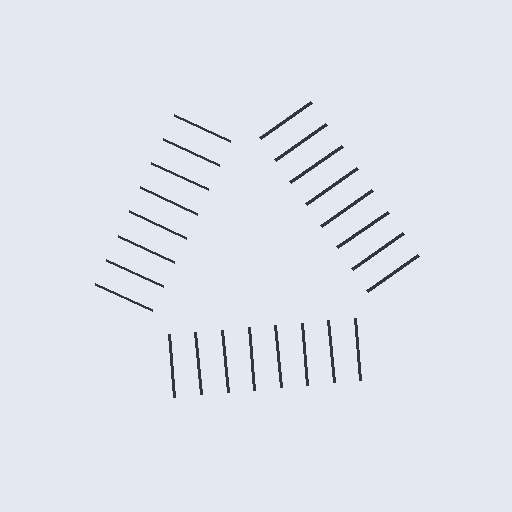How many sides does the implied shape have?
3 sides — the line-ends trace a triangle.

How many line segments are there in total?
24 — 8 along each of the 3 edges.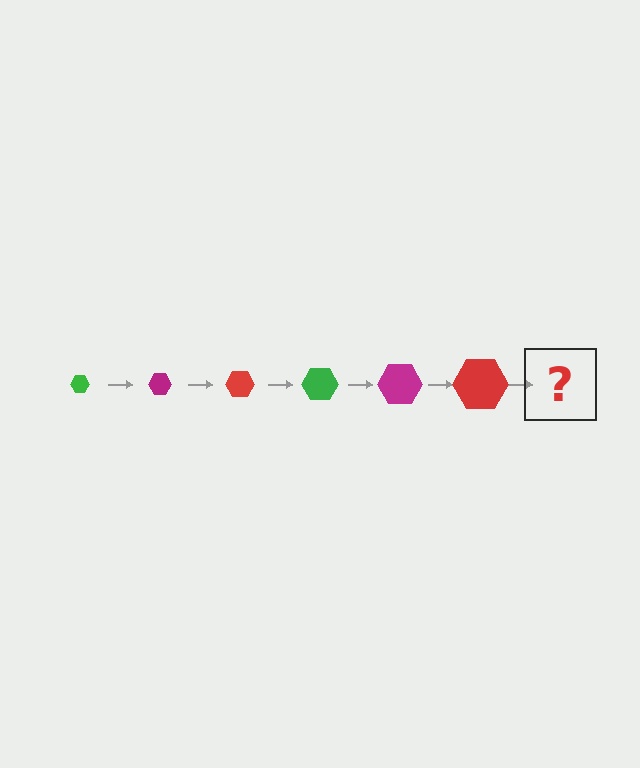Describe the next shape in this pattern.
It should be a green hexagon, larger than the previous one.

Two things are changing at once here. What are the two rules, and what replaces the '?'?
The two rules are that the hexagon grows larger each step and the color cycles through green, magenta, and red. The '?' should be a green hexagon, larger than the previous one.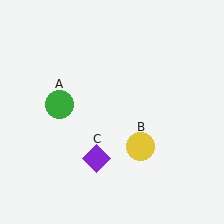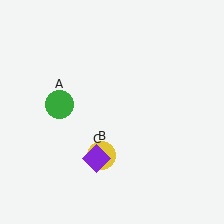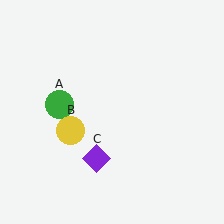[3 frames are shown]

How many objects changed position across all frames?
1 object changed position: yellow circle (object B).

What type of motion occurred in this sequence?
The yellow circle (object B) rotated clockwise around the center of the scene.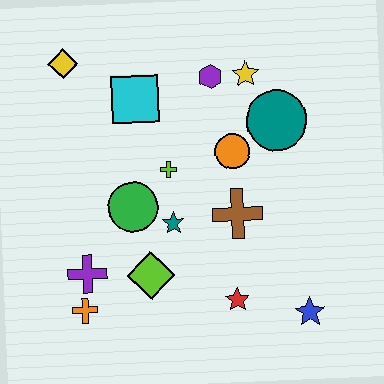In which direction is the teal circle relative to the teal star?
The teal circle is to the right of the teal star.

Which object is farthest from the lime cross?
The blue star is farthest from the lime cross.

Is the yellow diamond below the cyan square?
No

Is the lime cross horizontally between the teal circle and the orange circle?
No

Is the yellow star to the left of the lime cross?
No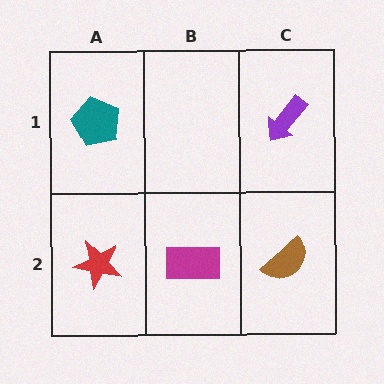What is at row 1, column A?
A teal pentagon.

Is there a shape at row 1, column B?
No, that cell is empty.